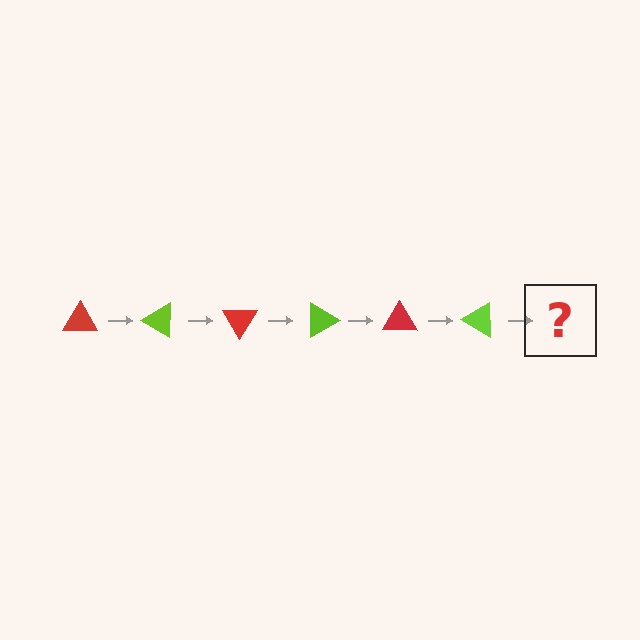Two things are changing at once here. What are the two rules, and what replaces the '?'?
The two rules are that it rotates 30 degrees each step and the color cycles through red and lime. The '?' should be a red triangle, rotated 180 degrees from the start.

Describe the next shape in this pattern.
It should be a red triangle, rotated 180 degrees from the start.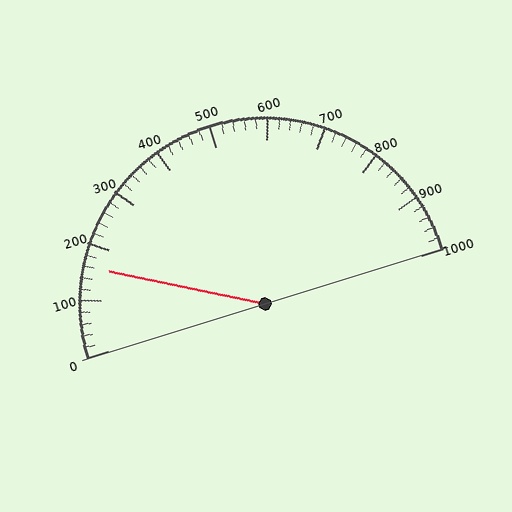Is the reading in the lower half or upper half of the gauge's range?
The reading is in the lower half of the range (0 to 1000).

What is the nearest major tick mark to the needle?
The nearest major tick mark is 200.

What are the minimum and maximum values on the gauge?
The gauge ranges from 0 to 1000.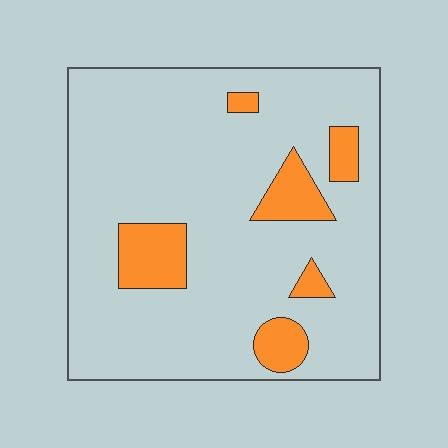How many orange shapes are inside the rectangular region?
6.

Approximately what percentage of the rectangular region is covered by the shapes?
Approximately 15%.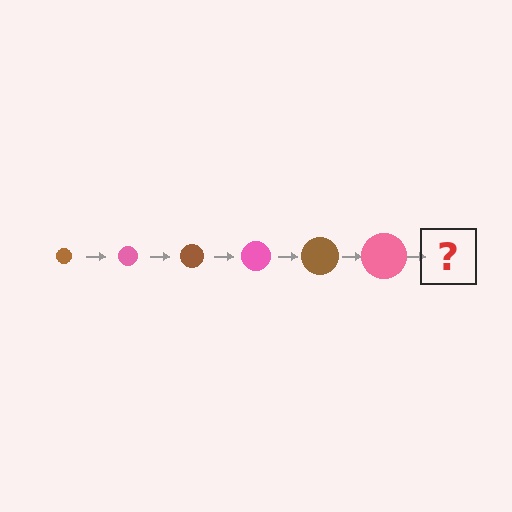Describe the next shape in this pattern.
It should be a brown circle, larger than the previous one.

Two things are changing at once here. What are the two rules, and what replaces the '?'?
The two rules are that the circle grows larger each step and the color cycles through brown and pink. The '?' should be a brown circle, larger than the previous one.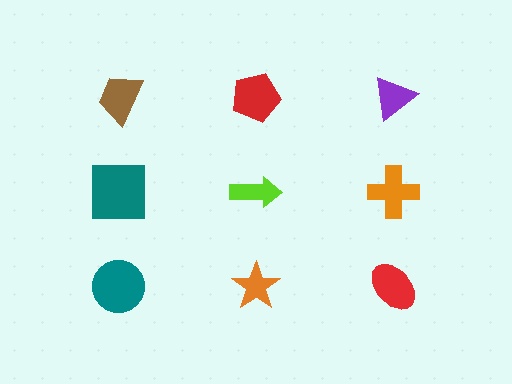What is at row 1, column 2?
A red pentagon.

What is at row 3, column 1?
A teal circle.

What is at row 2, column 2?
A lime arrow.